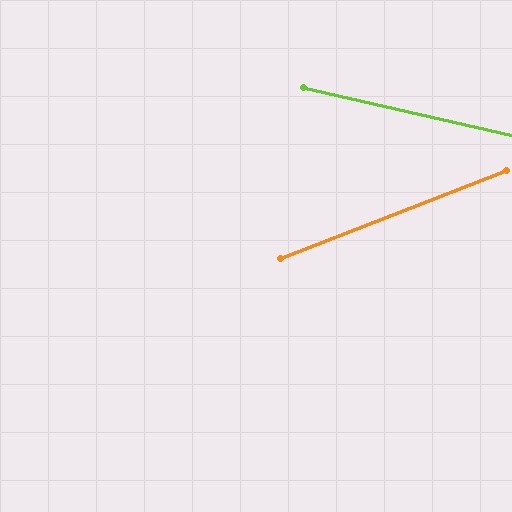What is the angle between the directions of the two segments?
Approximately 34 degrees.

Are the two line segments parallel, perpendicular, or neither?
Neither parallel nor perpendicular — they differ by about 34°.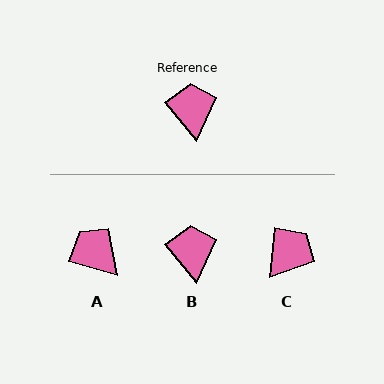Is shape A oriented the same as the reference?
No, it is off by about 35 degrees.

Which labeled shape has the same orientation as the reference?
B.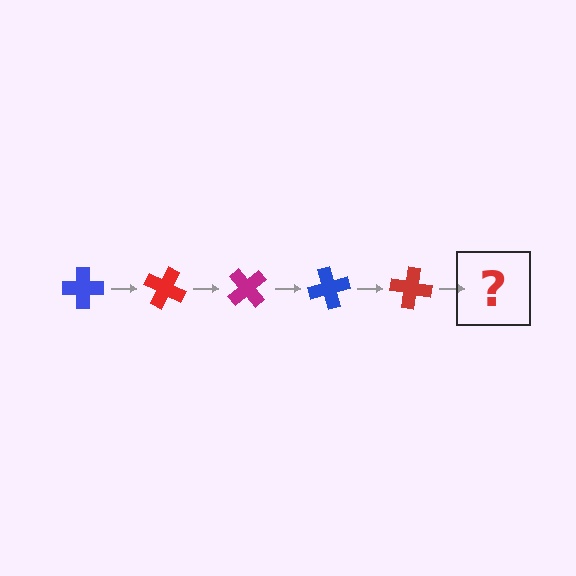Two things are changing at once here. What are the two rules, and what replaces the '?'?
The two rules are that it rotates 25 degrees each step and the color cycles through blue, red, and magenta. The '?' should be a magenta cross, rotated 125 degrees from the start.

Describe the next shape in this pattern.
It should be a magenta cross, rotated 125 degrees from the start.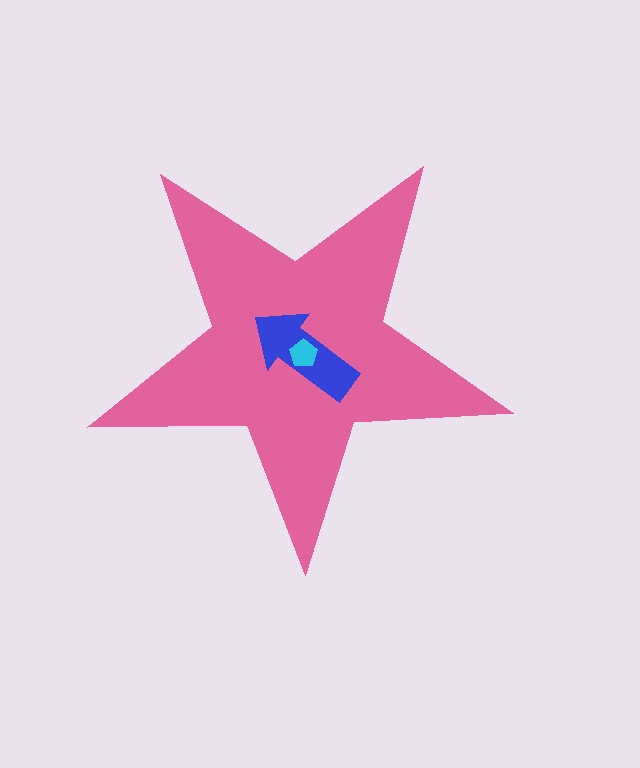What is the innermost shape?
The cyan pentagon.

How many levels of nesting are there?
3.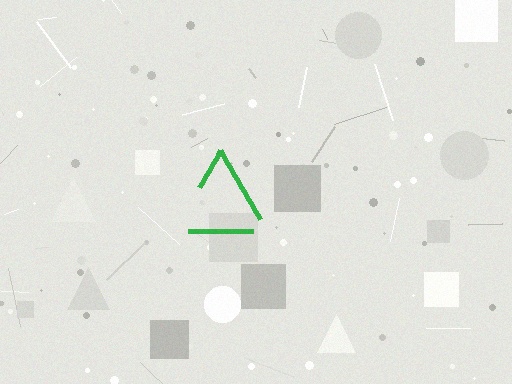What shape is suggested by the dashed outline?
The dashed outline suggests a triangle.